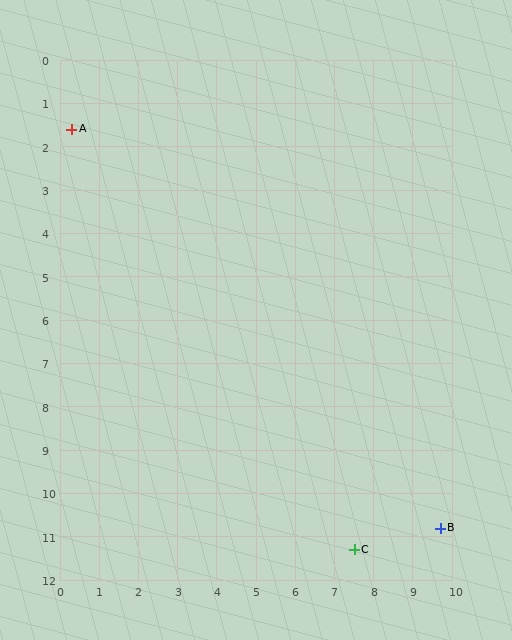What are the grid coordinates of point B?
Point B is at approximately (9.7, 10.8).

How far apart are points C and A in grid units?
Points C and A are about 12.1 grid units apart.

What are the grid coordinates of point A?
Point A is at approximately (0.3, 1.6).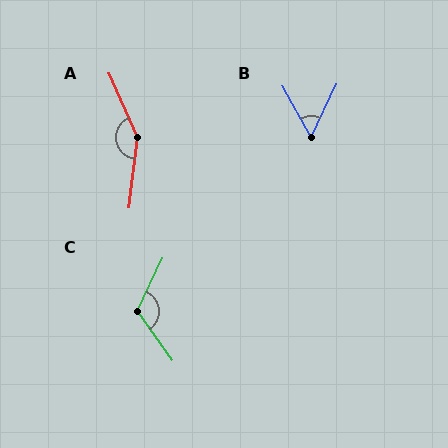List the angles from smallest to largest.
B (53°), C (120°), A (149°).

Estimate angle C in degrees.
Approximately 120 degrees.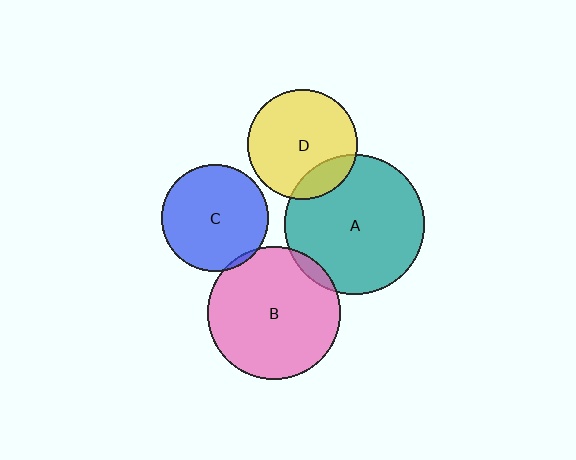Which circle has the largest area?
Circle A (teal).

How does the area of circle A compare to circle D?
Approximately 1.6 times.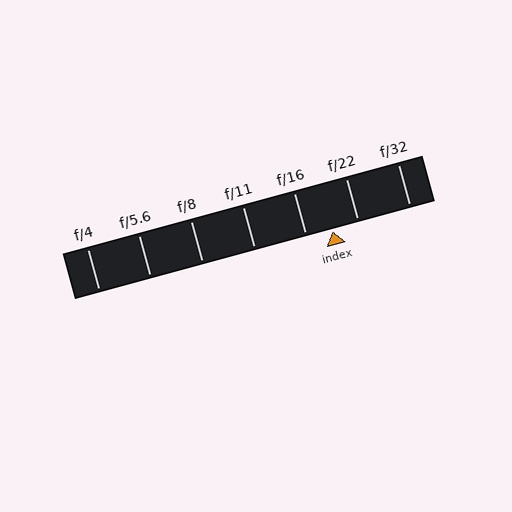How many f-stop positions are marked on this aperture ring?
There are 7 f-stop positions marked.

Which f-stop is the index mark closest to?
The index mark is closest to f/22.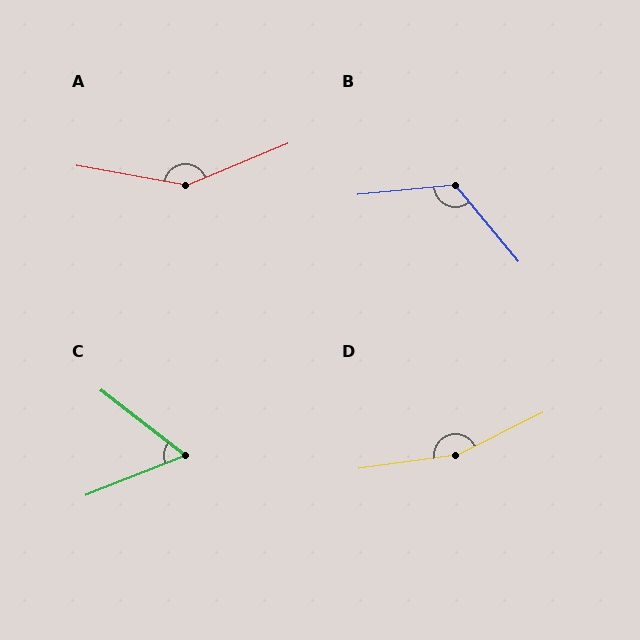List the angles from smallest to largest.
C (60°), B (124°), A (147°), D (162°).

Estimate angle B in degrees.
Approximately 124 degrees.